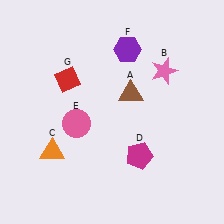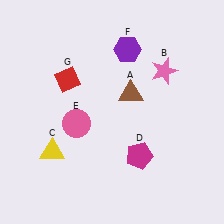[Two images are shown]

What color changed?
The triangle (C) changed from orange in Image 1 to yellow in Image 2.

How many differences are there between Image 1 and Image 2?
There is 1 difference between the two images.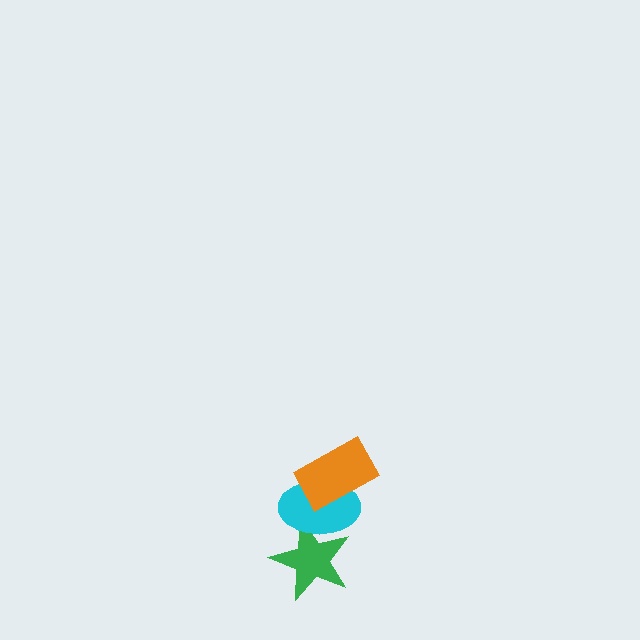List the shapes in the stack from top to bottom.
From top to bottom: the orange rectangle, the cyan ellipse, the green star.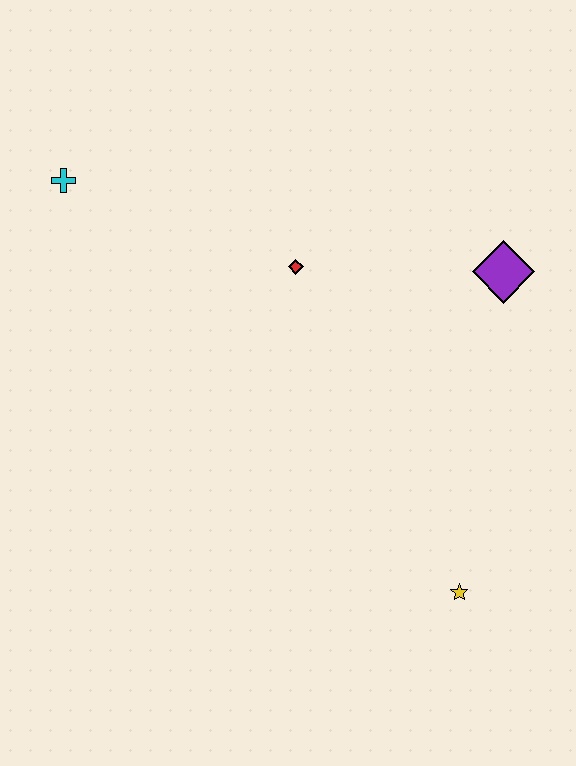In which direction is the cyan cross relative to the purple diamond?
The cyan cross is to the left of the purple diamond.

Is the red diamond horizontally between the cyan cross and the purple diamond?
Yes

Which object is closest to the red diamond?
The purple diamond is closest to the red diamond.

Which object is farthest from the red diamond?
The yellow star is farthest from the red diamond.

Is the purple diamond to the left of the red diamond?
No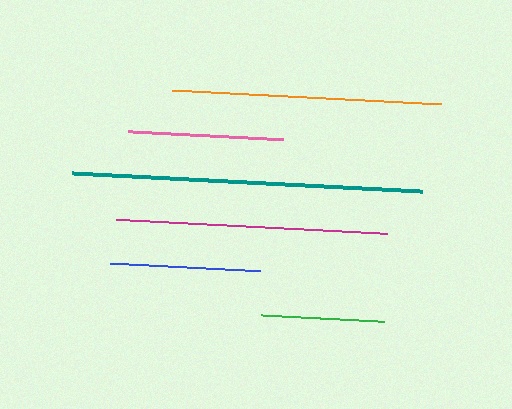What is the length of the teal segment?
The teal segment is approximately 349 pixels long.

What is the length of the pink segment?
The pink segment is approximately 155 pixels long.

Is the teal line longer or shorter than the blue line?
The teal line is longer than the blue line.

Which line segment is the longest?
The teal line is the longest at approximately 349 pixels.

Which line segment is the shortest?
The green line is the shortest at approximately 123 pixels.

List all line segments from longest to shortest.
From longest to shortest: teal, magenta, orange, pink, blue, green.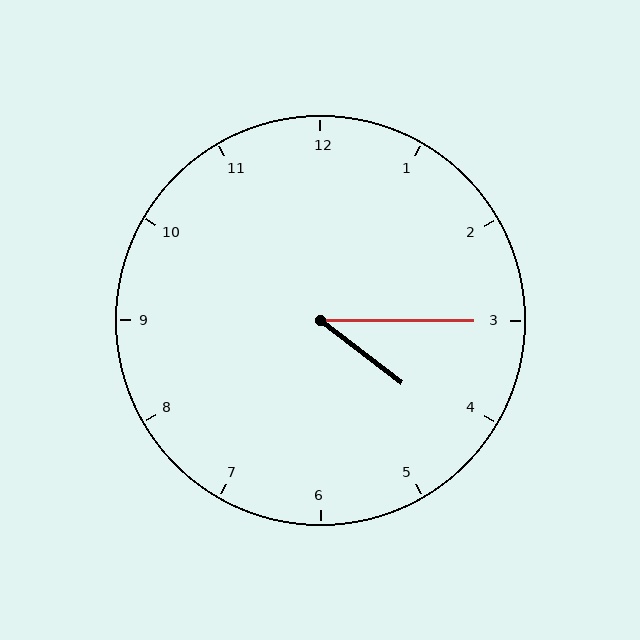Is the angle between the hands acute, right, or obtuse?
It is acute.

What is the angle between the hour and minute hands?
Approximately 38 degrees.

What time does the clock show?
4:15.